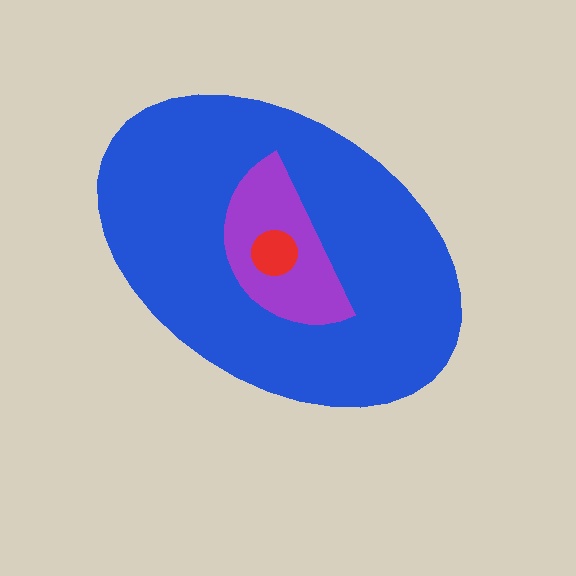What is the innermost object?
The red circle.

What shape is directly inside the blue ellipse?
The purple semicircle.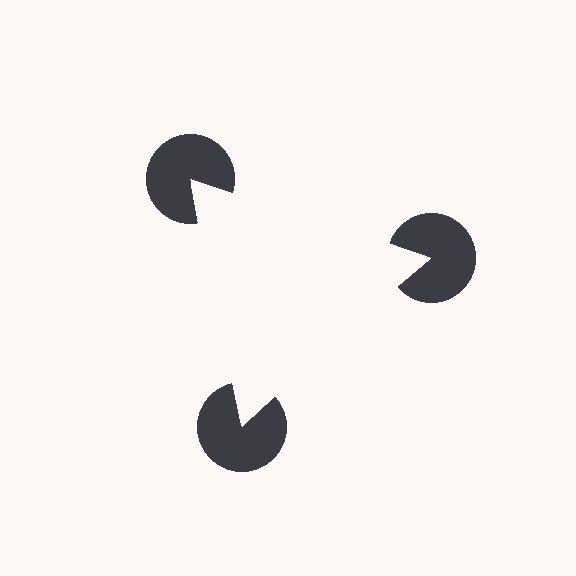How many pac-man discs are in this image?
There are 3 — one at each vertex of the illusory triangle.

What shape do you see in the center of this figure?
An illusory triangle — its edges are inferred from the aligned wedge cuts in the pac-man discs, not physically drawn.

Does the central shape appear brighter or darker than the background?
It typically appears slightly brighter than the background, even though no actual brightness change is drawn.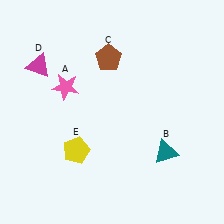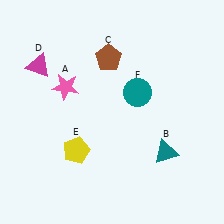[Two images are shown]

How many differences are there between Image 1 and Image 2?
There is 1 difference between the two images.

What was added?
A teal circle (F) was added in Image 2.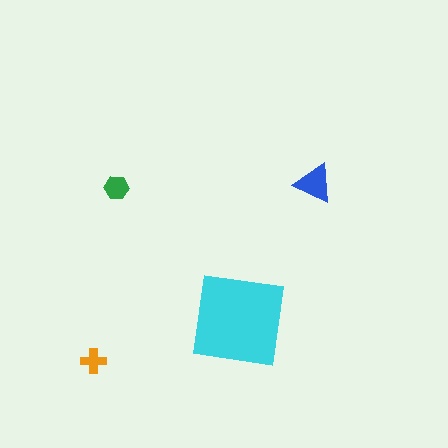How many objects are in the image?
There are 4 objects in the image.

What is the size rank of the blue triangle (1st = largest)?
2nd.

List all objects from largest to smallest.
The cyan square, the blue triangle, the green hexagon, the orange cross.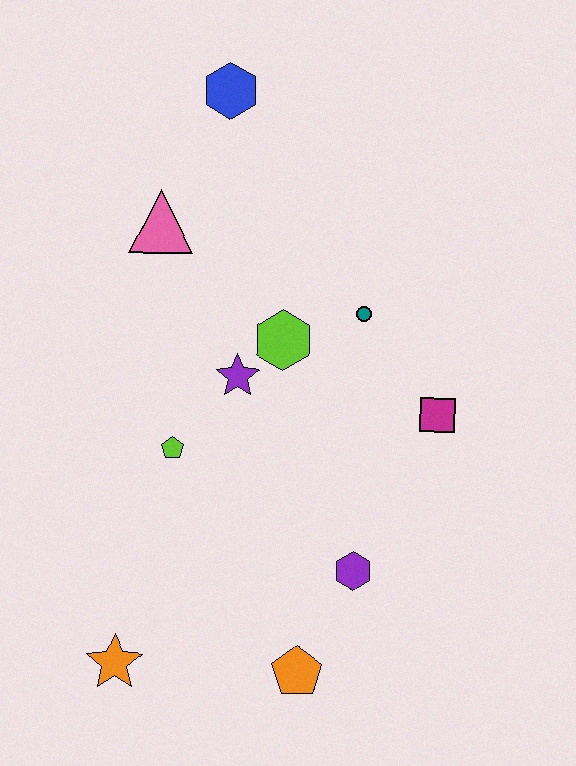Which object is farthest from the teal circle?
The orange star is farthest from the teal circle.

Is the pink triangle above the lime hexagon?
Yes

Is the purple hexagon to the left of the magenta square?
Yes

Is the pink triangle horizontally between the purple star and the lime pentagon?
No